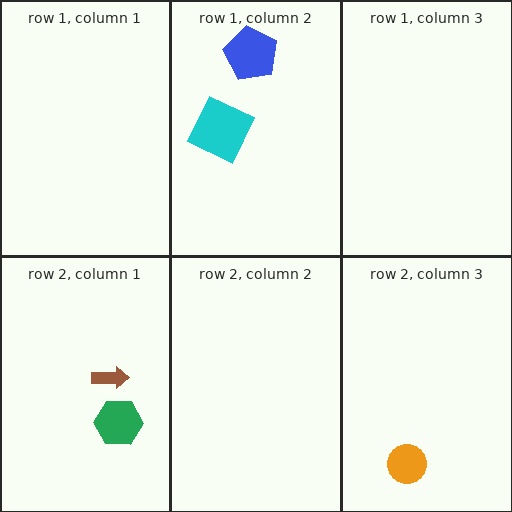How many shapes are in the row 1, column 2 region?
2.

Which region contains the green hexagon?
The row 2, column 1 region.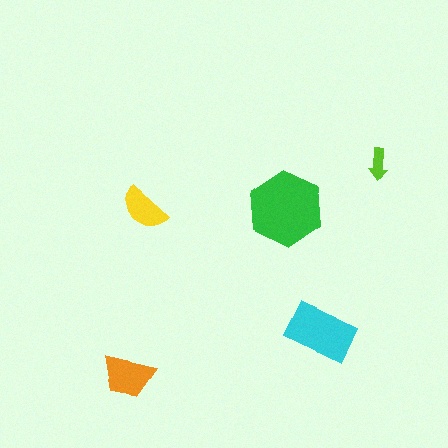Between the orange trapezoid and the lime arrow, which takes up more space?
The orange trapezoid.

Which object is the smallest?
The lime arrow.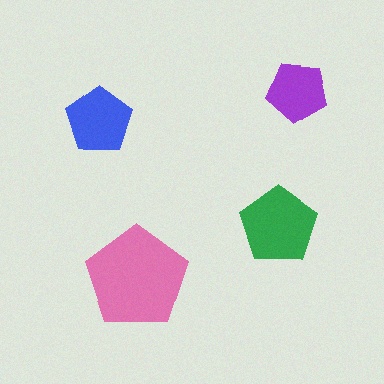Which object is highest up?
The purple pentagon is topmost.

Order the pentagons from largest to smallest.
the pink one, the green one, the blue one, the purple one.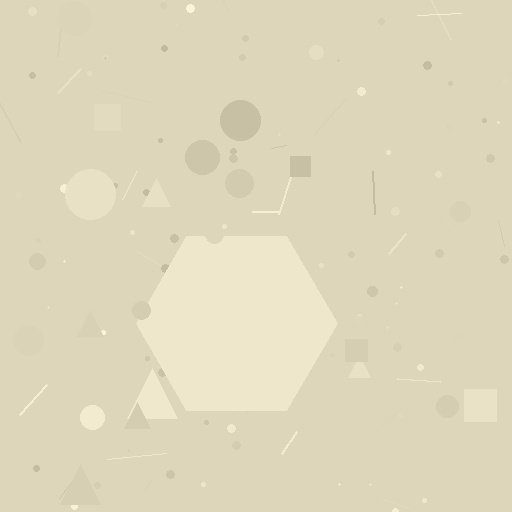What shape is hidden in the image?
A hexagon is hidden in the image.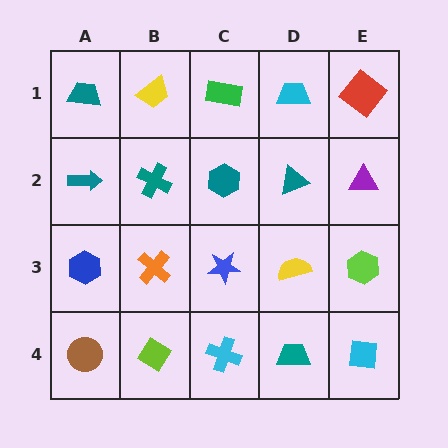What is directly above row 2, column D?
A cyan trapezoid.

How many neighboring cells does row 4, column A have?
2.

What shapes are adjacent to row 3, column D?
A teal triangle (row 2, column D), a teal trapezoid (row 4, column D), a blue star (row 3, column C), a lime hexagon (row 3, column E).